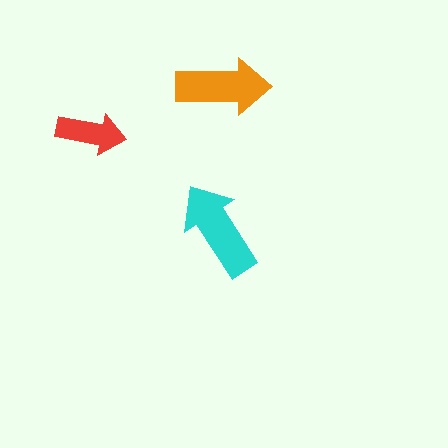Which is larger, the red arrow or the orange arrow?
The orange one.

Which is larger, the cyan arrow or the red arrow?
The cyan one.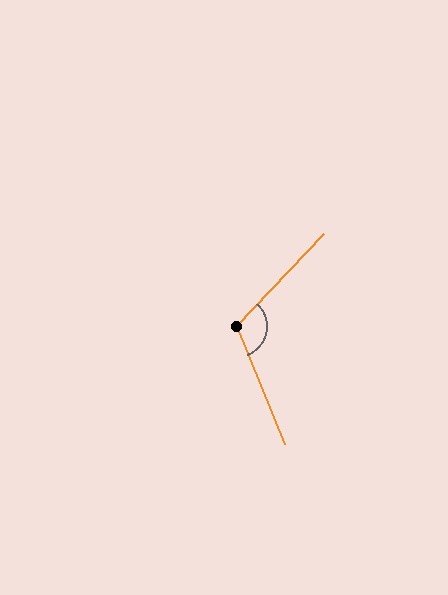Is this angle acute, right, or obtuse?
It is obtuse.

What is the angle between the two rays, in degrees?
Approximately 115 degrees.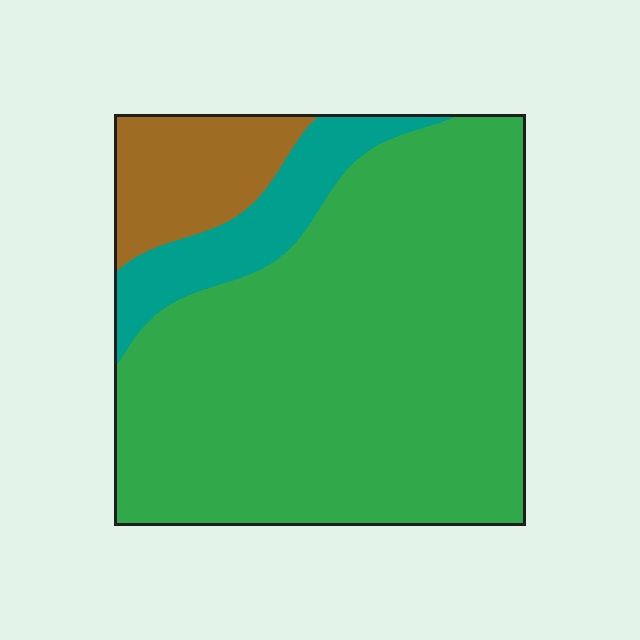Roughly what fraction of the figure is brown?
Brown covers about 10% of the figure.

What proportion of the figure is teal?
Teal takes up about one eighth (1/8) of the figure.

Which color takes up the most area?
Green, at roughly 75%.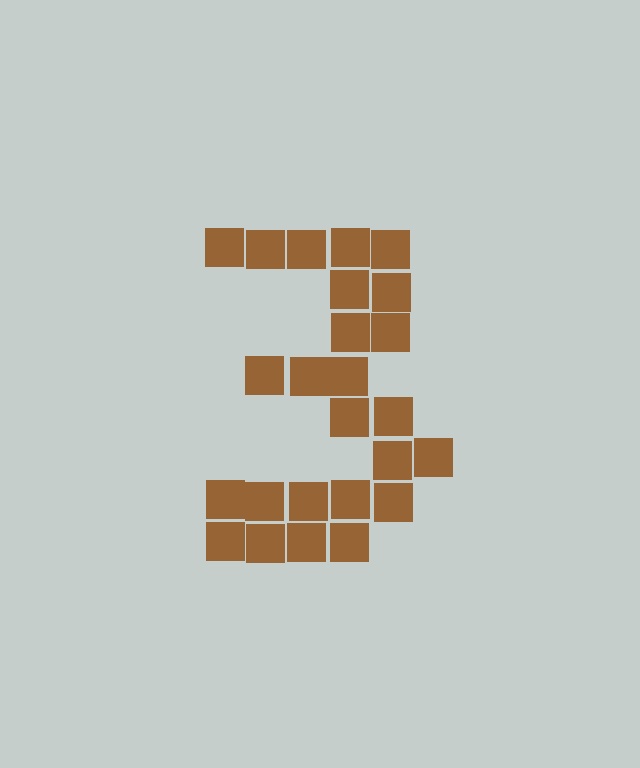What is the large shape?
The large shape is the digit 3.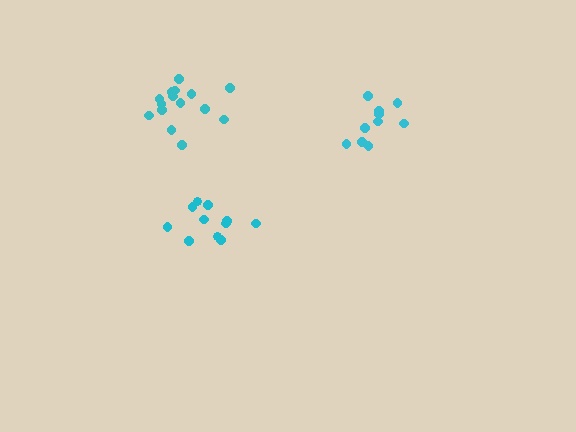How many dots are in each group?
Group 1: 11 dots, Group 2: 11 dots, Group 3: 15 dots (37 total).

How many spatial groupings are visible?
There are 3 spatial groupings.